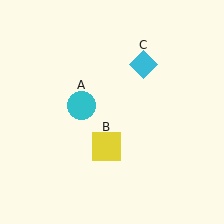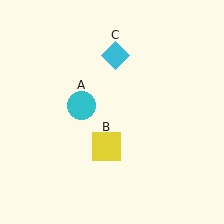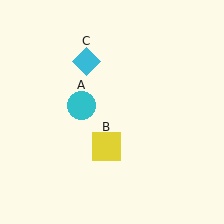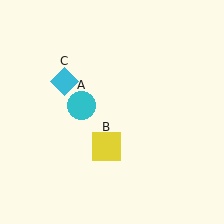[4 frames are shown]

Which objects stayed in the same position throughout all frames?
Cyan circle (object A) and yellow square (object B) remained stationary.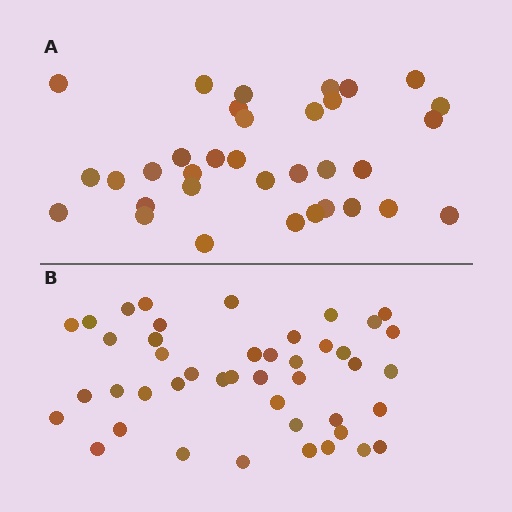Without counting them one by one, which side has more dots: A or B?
Region B (the bottom region) has more dots.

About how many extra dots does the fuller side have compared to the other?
Region B has roughly 10 or so more dots than region A.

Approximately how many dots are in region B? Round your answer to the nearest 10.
About 40 dots. (The exact count is 44, which rounds to 40.)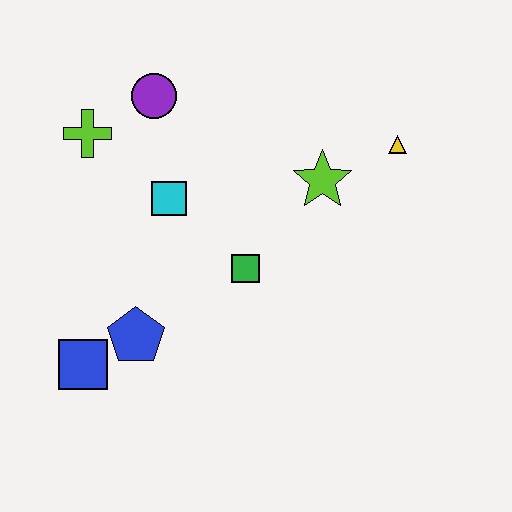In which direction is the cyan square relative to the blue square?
The cyan square is above the blue square.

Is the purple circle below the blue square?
No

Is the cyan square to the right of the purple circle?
Yes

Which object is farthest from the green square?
The lime cross is farthest from the green square.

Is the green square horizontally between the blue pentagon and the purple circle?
No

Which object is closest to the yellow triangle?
The lime star is closest to the yellow triangle.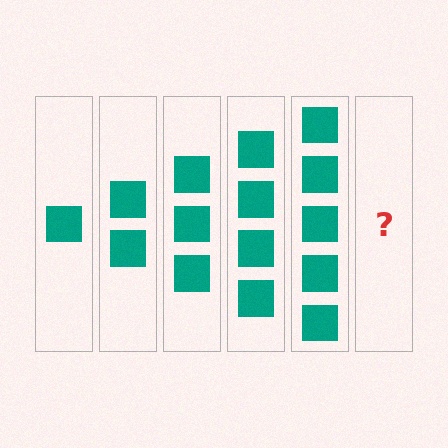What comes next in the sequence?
The next element should be 6 squares.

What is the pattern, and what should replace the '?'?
The pattern is that each step adds one more square. The '?' should be 6 squares.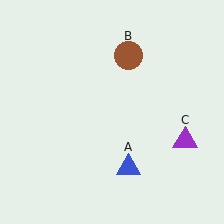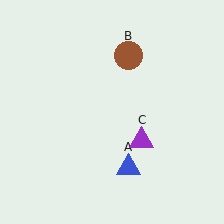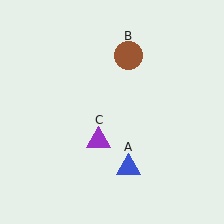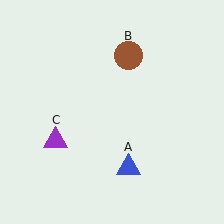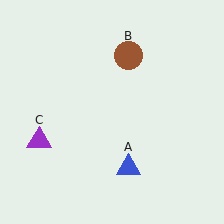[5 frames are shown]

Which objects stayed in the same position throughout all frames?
Blue triangle (object A) and brown circle (object B) remained stationary.